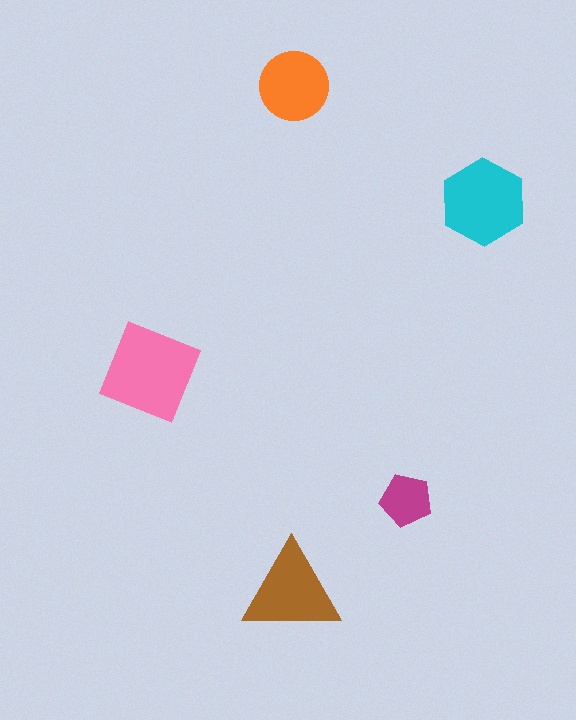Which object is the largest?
The pink square.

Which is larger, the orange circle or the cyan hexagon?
The cyan hexagon.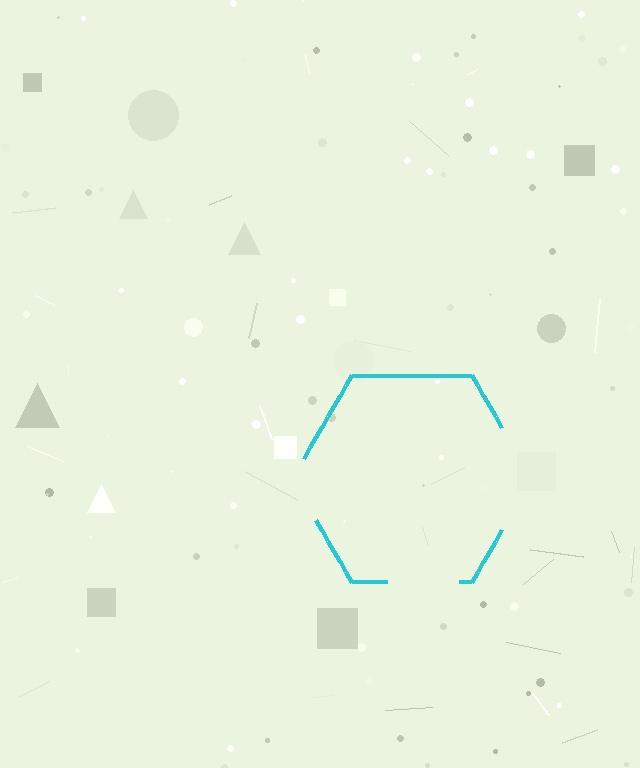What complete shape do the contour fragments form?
The contour fragments form a hexagon.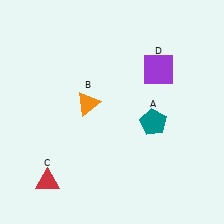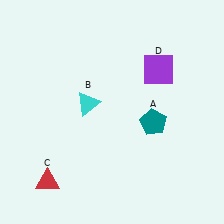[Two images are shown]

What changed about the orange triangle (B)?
In Image 1, B is orange. In Image 2, it changed to cyan.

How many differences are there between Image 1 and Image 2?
There is 1 difference between the two images.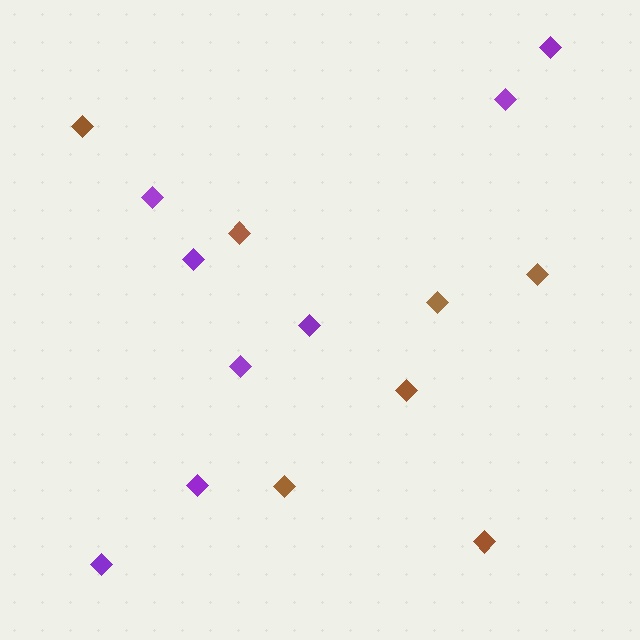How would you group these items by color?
There are 2 groups: one group of brown diamonds (7) and one group of purple diamonds (8).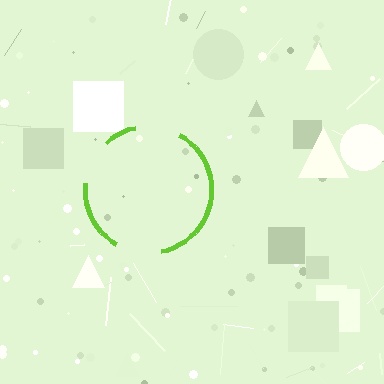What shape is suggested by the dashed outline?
The dashed outline suggests a circle.